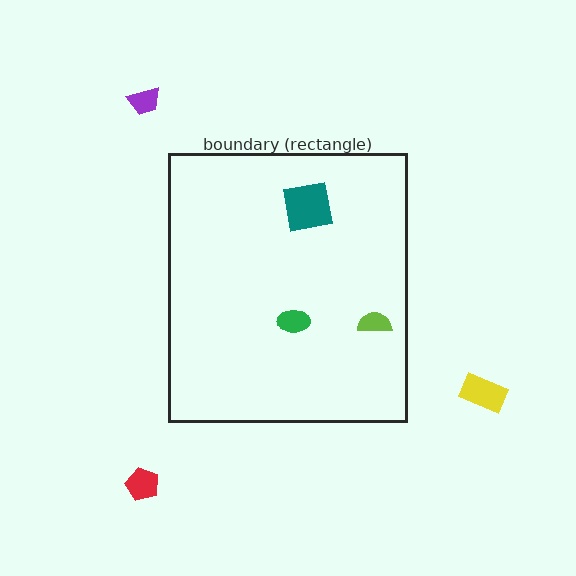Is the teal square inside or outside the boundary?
Inside.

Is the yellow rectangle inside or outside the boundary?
Outside.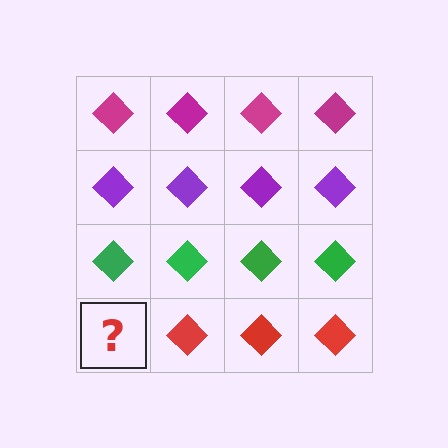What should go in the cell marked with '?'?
The missing cell should contain a red diamond.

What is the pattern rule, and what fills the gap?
The rule is that each row has a consistent color. The gap should be filled with a red diamond.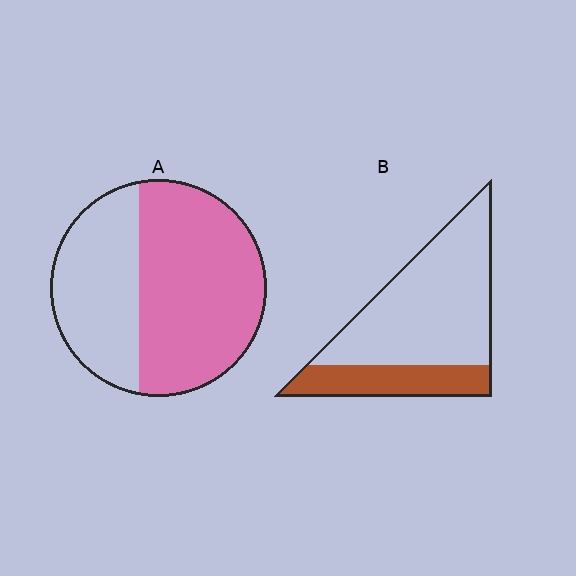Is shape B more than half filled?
No.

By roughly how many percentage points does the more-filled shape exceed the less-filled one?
By roughly 35 percentage points (A over B).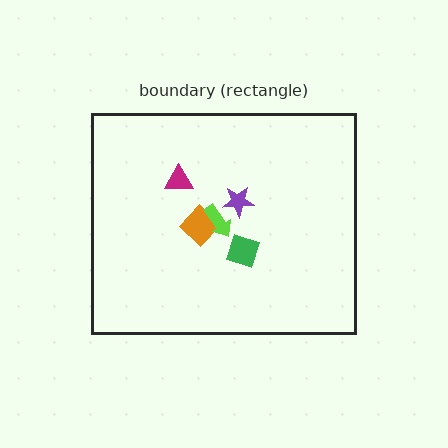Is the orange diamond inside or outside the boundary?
Inside.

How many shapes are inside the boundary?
5 inside, 0 outside.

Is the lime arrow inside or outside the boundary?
Inside.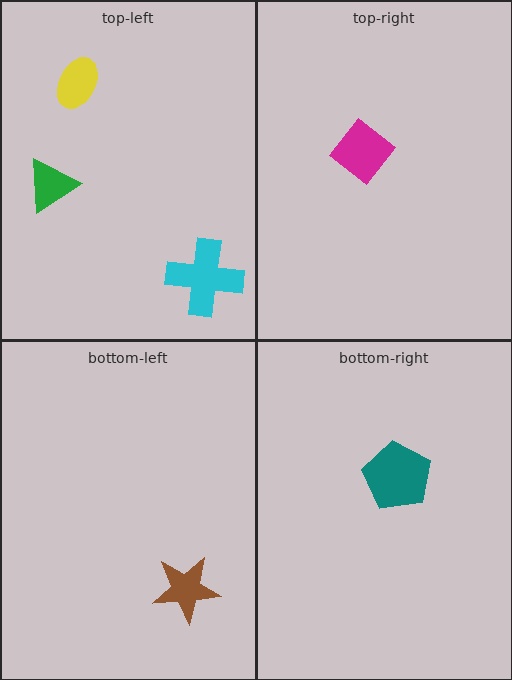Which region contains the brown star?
The bottom-left region.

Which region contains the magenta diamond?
The top-right region.